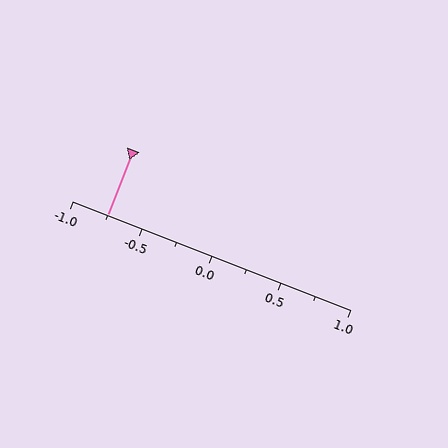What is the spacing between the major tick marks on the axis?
The major ticks are spaced 0.5 apart.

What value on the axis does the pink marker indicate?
The marker indicates approximately -0.75.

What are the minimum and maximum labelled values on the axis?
The axis runs from -1.0 to 1.0.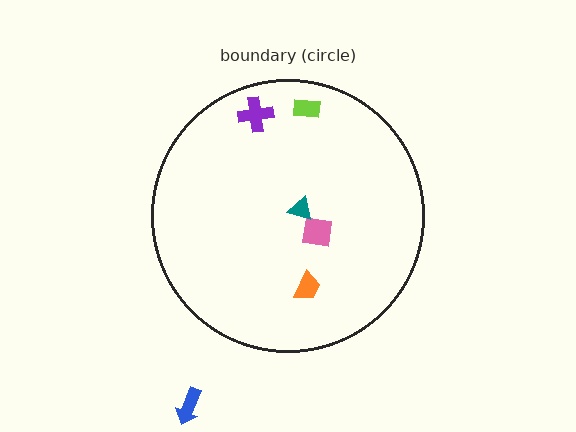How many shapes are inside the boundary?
5 inside, 1 outside.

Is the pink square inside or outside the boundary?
Inside.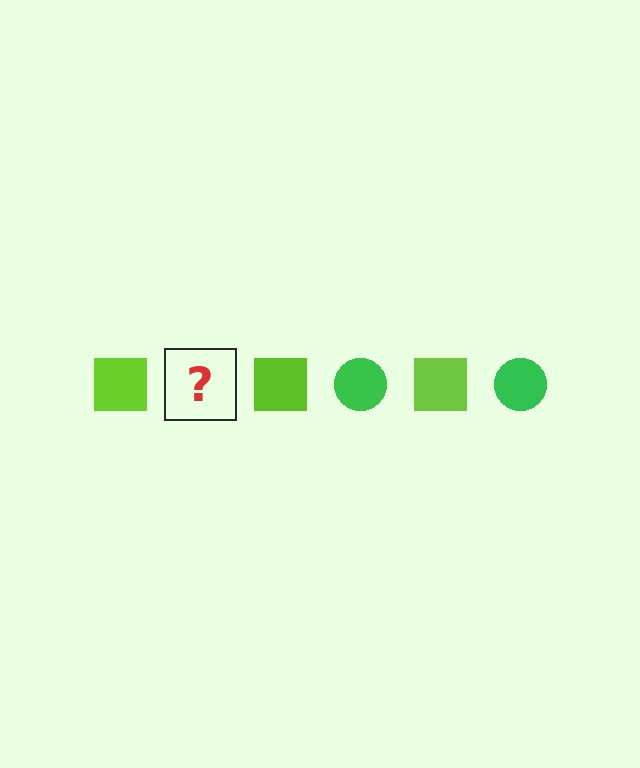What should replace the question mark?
The question mark should be replaced with a green circle.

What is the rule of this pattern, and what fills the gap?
The rule is that the pattern alternates between lime square and green circle. The gap should be filled with a green circle.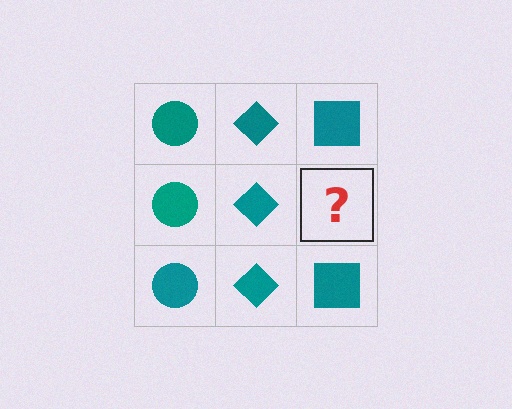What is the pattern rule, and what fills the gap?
The rule is that each column has a consistent shape. The gap should be filled with a teal square.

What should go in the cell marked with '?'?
The missing cell should contain a teal square.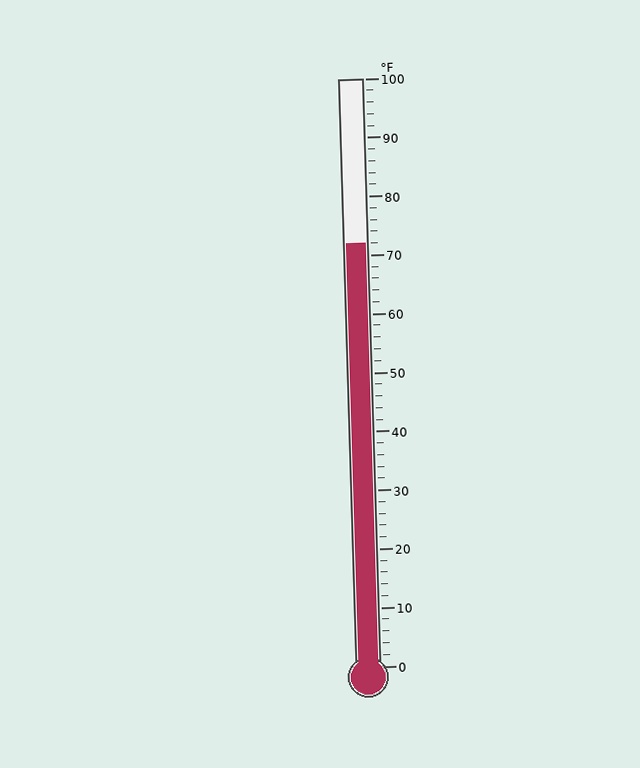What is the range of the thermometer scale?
The thermometer scale ranges from 0°F to 100°F.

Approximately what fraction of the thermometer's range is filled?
The thermometer is filled to approximately 70% of its range.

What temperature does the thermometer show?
The thermometer shows approximately 72°F.